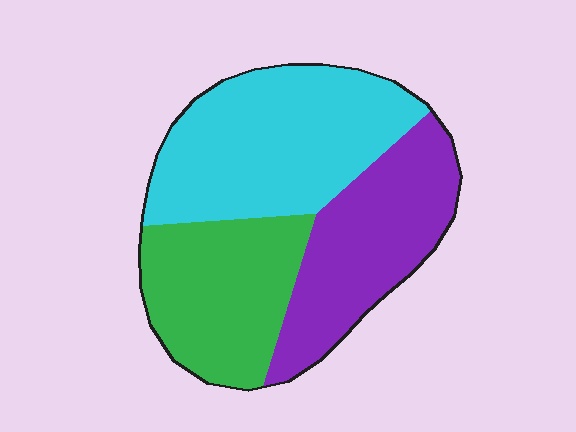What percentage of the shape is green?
Green covers about 30% of the shape.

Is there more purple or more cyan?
Cyan.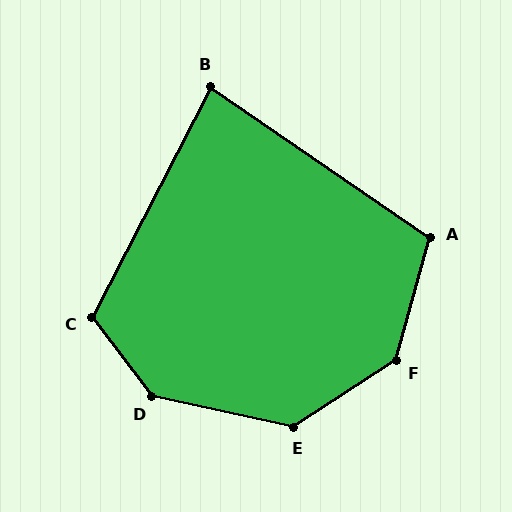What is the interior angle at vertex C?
Approximately 116 degrees (obtuse).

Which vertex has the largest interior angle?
D, at approximately 139 degrees.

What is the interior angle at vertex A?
Approximately 109 degrees (obtuse).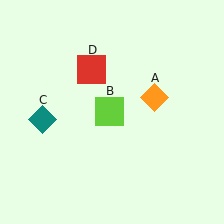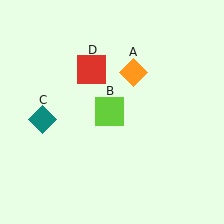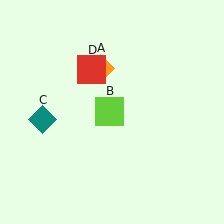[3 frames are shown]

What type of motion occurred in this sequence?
The orange diamond (object A) rotated counterclockwise around the center of the scene.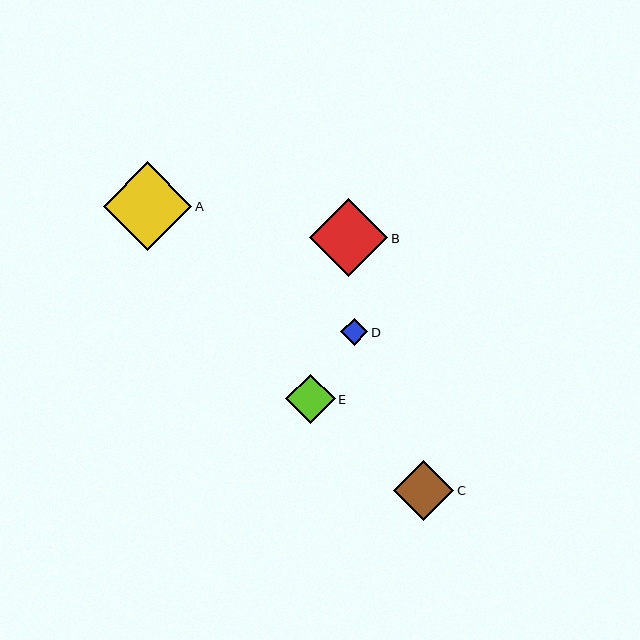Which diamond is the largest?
Diamond A is the largest with a size of approximately 88 pixels.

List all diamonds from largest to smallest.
From largest to smallest: A, B, C, E, D.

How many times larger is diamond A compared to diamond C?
Diamond A is approximately 1.5 times the size of diamond C.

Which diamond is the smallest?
Diamond D is the smallest with a size of approximately 27 pixels.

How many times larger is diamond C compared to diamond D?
Diamond C is approximately 2.3 times the size of diamond D.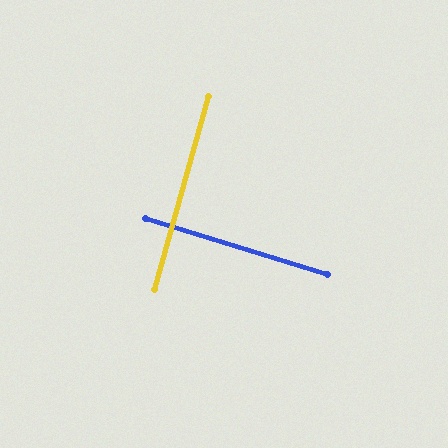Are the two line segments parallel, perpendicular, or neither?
Perpendicular — they meet at approximately 89°.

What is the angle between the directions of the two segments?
Approximately 89 degrees.